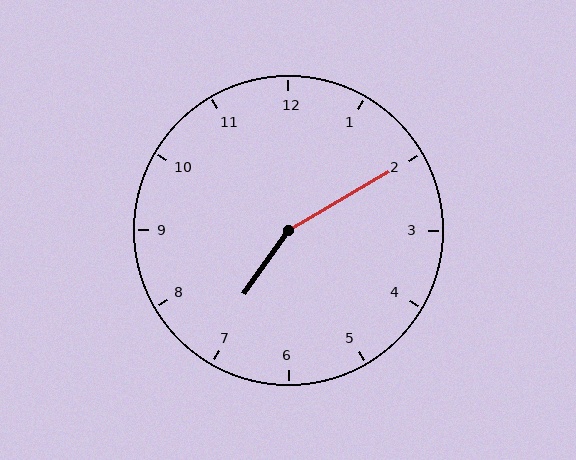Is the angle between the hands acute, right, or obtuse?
It is obtuse.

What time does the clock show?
7:10.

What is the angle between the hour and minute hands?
Approximately 155 degrees.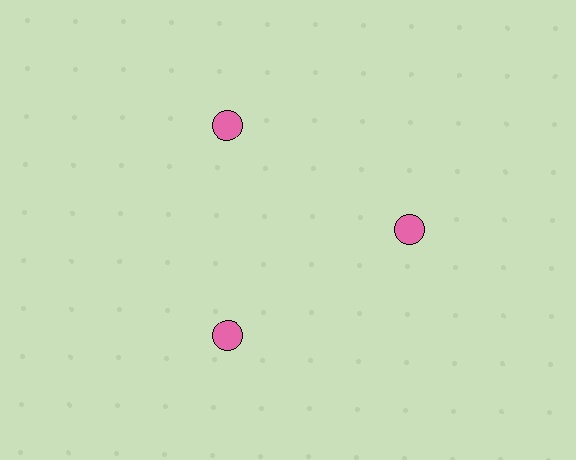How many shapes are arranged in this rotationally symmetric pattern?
There are 3 shapes, arranged in 3 groups of 1.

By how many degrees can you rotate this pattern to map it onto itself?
The pattern maps onto itself every 120 degrees of rotation.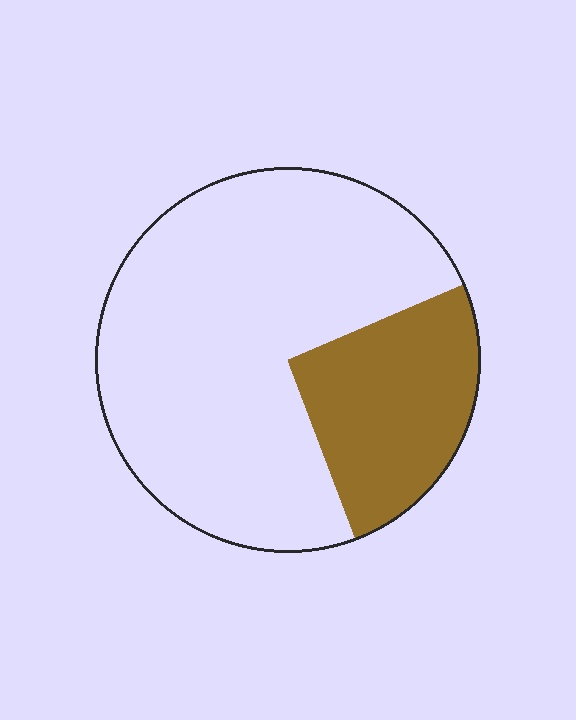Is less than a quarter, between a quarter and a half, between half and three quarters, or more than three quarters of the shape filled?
Between a quarter and a half.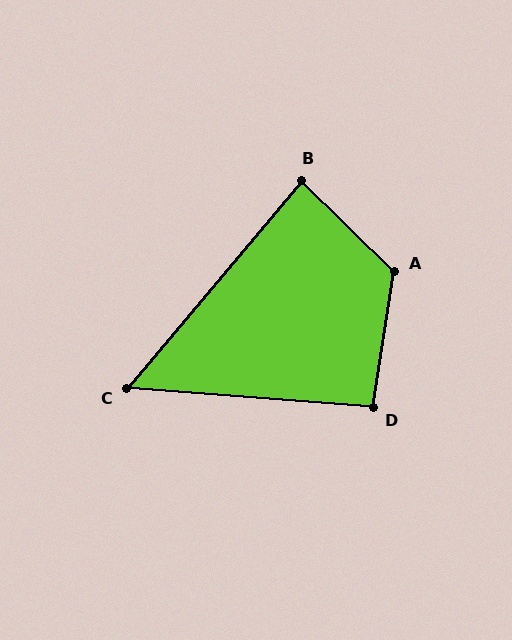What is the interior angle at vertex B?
Approximately 86 degrees (approximately right).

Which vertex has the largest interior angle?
A, at approximately 126 degrees.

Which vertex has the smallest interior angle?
C, at approximately 54 degrees.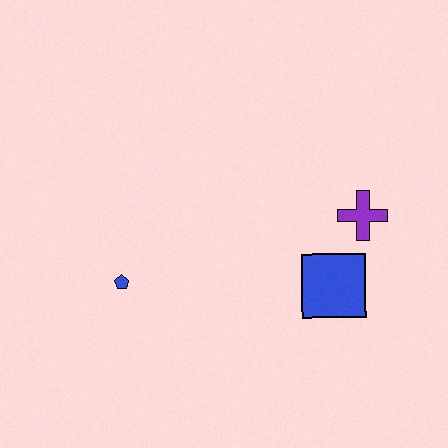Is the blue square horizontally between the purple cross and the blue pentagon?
Yes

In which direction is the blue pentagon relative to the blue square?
The blue pentagon is to the left of the blue square.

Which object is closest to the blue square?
The purple cross is closest to the blue square.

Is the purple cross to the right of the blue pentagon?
Yes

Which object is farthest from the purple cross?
The blue pentagon is farthest from the purple cross.